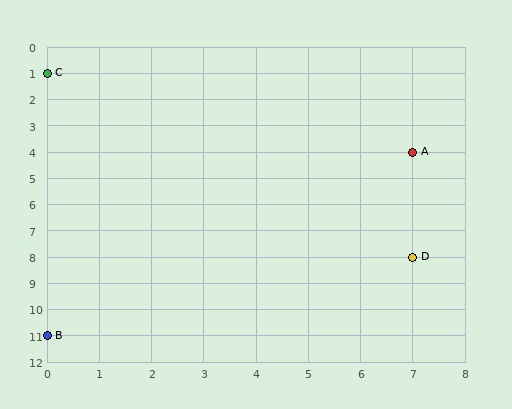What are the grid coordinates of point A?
Point A is at grid coordinates (7, 4).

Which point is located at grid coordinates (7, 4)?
Point A is at (7, 4).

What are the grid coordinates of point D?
Point D is at grid coordinates (7, 8).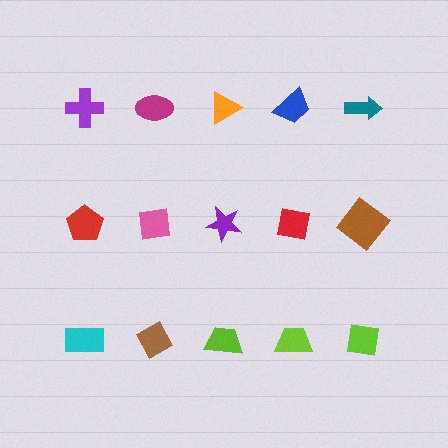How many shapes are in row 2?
5 shapes.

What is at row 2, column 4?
A red square.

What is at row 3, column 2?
A brown diamond.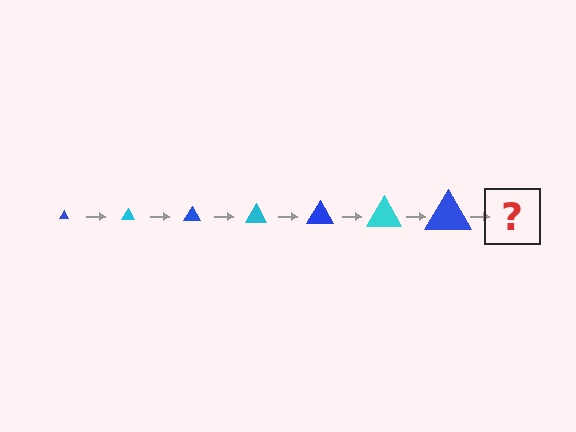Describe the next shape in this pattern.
It should be a cyan triangle, larger than the previous one.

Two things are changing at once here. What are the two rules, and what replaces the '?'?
The two rules are that the triangle grows larger each step and the color cycles through blue and cyan. The '?' should be a cyan triangle, larger than the previous one.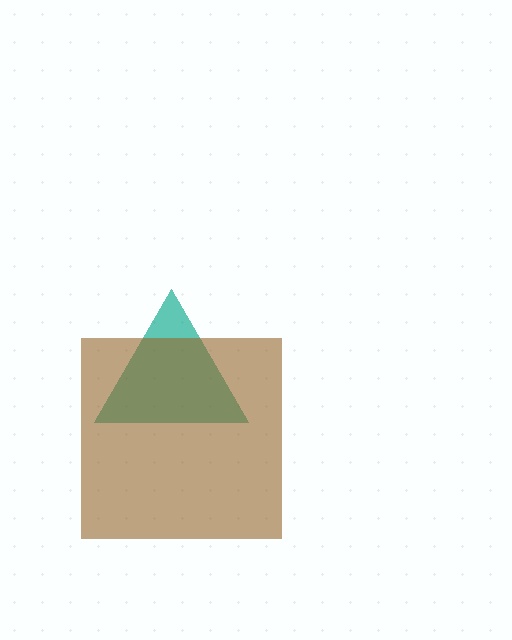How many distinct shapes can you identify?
There are 2 distinct shapes: a teal triangle, a brown square.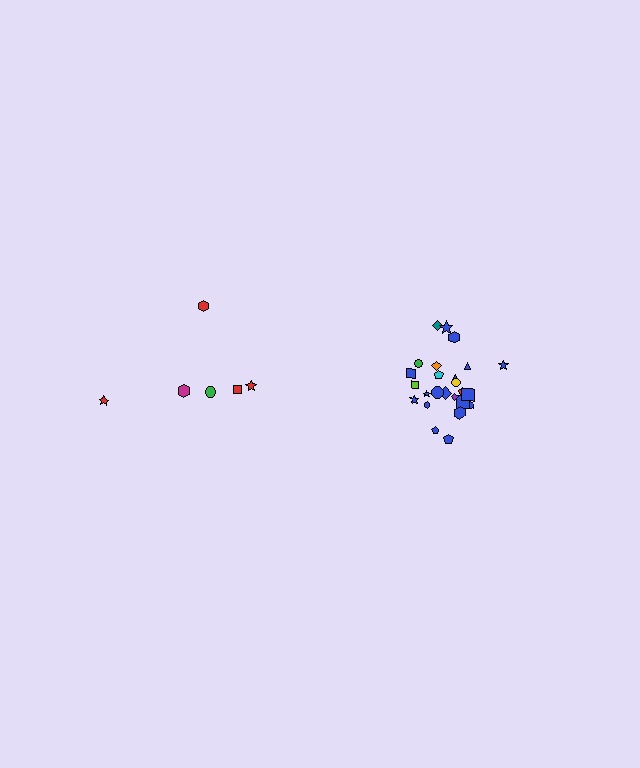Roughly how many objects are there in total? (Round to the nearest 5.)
Roughly 30 objects in total.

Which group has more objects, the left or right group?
The right group.